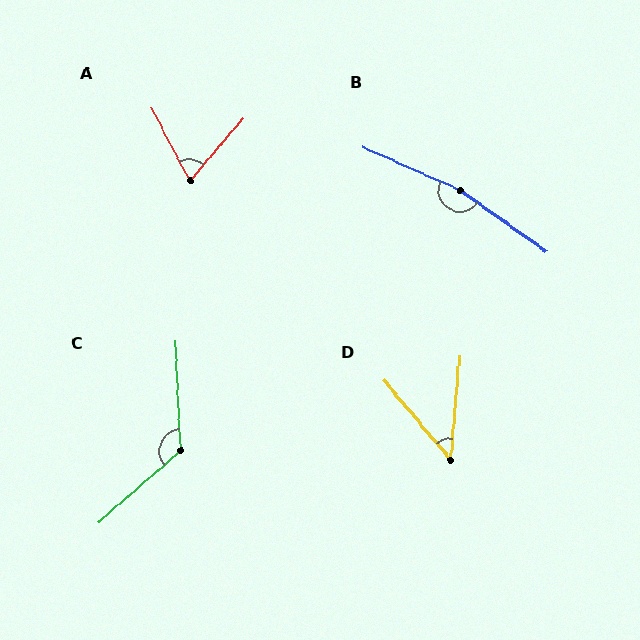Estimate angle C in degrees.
Approximately 128 degrees.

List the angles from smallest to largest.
D (45°), A (68°), C (128°), B (168°).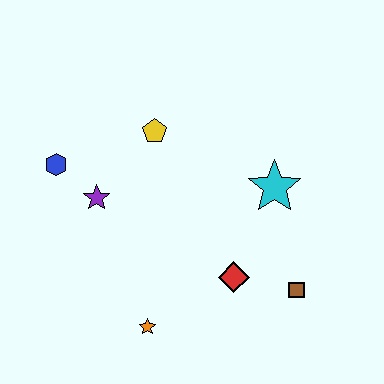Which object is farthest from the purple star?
The brown square is farthest from the purple star.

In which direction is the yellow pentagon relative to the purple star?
The yellow pentagon is above the purple star.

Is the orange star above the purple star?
No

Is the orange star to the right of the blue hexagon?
Yes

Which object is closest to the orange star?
The red diamond is closest to the orange star.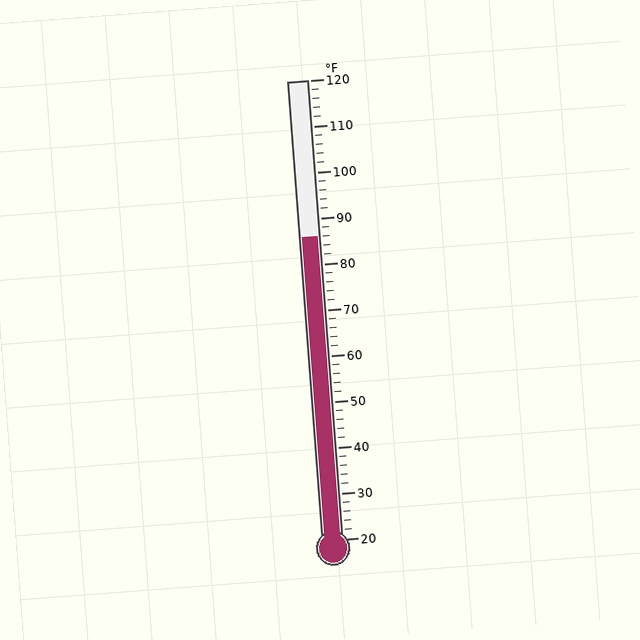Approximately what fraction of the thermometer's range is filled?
The thermometer is filled to approximately 65% of its range.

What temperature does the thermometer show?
The thermometer shows approximately 86°F.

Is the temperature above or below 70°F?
The temperature is above 70°F.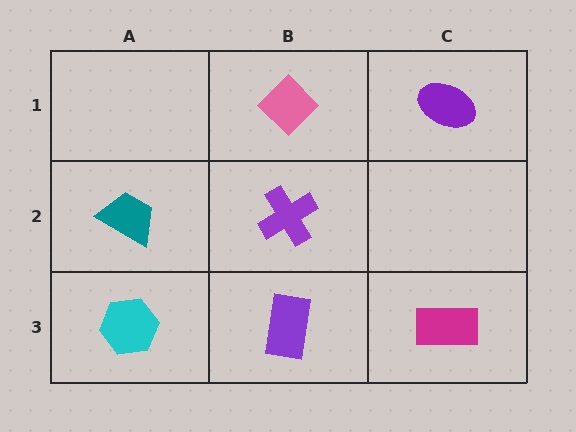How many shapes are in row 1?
2 shapes.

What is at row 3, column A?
A cyan hexagon.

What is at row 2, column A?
A teal trapezoid.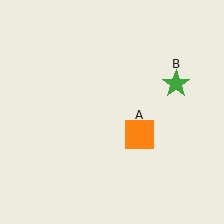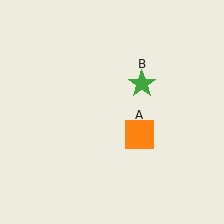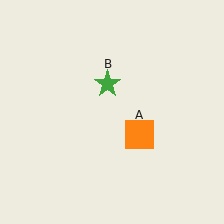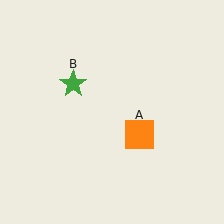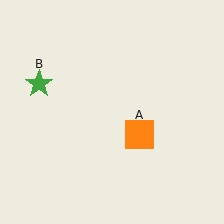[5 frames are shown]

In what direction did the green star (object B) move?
The green star (object B) moved left.